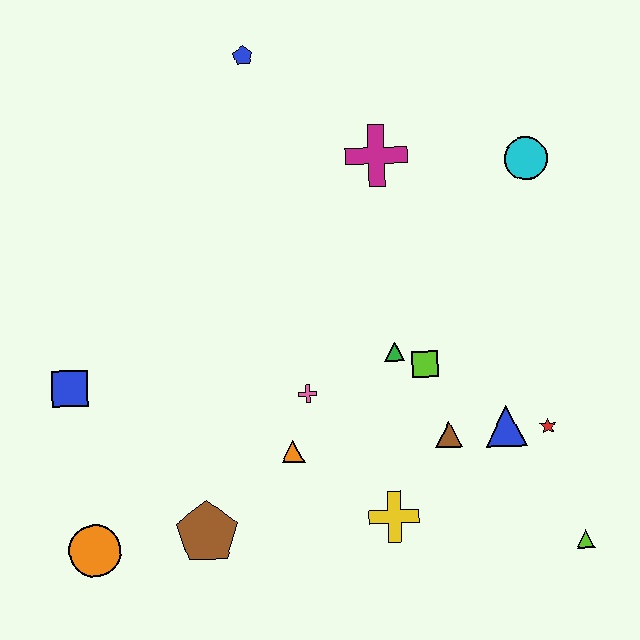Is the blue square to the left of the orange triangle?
Yes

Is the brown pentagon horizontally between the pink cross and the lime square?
No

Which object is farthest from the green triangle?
The orange circle is farthest from the green triangle.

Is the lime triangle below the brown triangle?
Yes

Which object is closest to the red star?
The blue triangle is closest to the red star.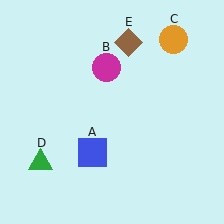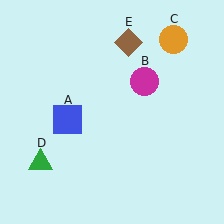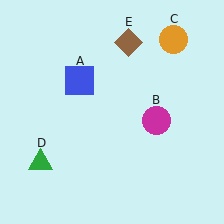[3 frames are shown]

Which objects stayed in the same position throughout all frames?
Orange circle (object C) and green triangle (object D) and brown diamond (object E) remained stationary.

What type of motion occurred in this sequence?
The blue square (object A), magenta circle (object B) rotated clockwise around the center of the scene.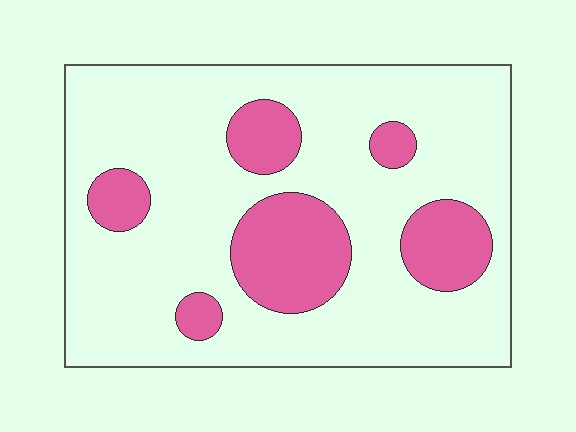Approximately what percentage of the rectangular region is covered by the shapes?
Approximately 20%.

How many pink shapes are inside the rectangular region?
6.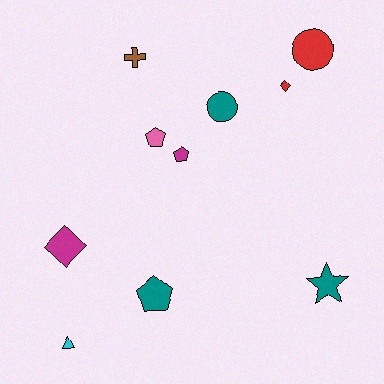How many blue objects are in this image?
There are no blue objects.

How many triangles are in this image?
There is 1 triangle.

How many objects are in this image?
There are 10 objects.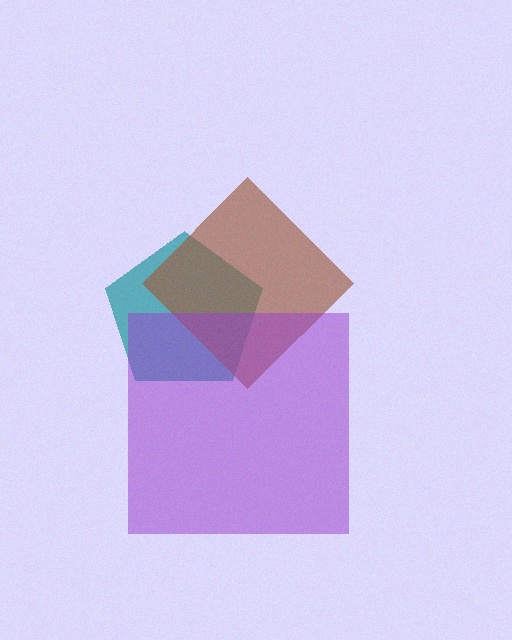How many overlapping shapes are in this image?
There are 3 overlapping shapes in the image.